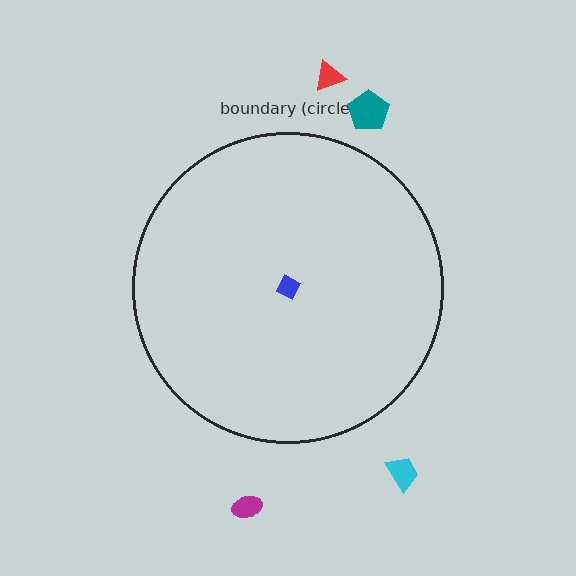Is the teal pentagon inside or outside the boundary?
Outside.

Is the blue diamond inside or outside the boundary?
Inside.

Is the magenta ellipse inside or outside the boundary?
Outside.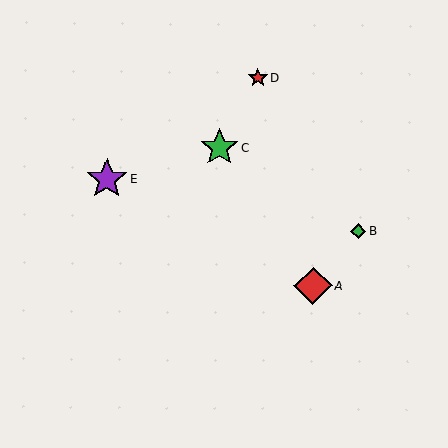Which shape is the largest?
The purple star (labeled E) is the largest.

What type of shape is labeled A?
Shape A is a red diamond.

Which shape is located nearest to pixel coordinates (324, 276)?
The red diamond (labeled A) at (313, 286) is nearest to that location.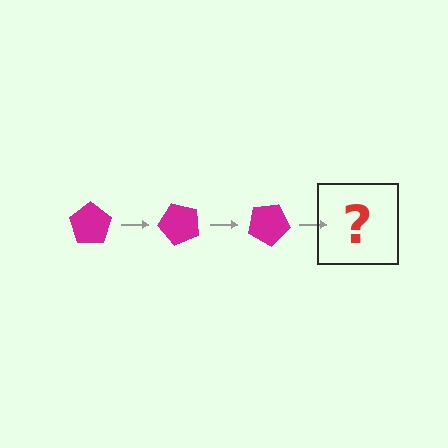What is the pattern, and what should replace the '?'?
The pattern is that the pentagon rotates 50 degrees each step. The '?' should be a magenta pentagon rotated 150 degrees.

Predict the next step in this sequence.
The next step is a magenta pentagon rotated 150 degrees.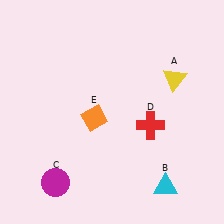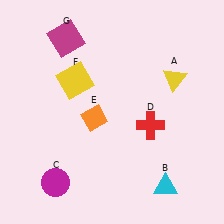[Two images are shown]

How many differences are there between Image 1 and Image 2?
There are 2 differences between the two images.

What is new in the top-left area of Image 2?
A yellow square (F) was added in the top-left area of Image 2.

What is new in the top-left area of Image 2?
A magenta square (G) was added in the top-left area of Image 2.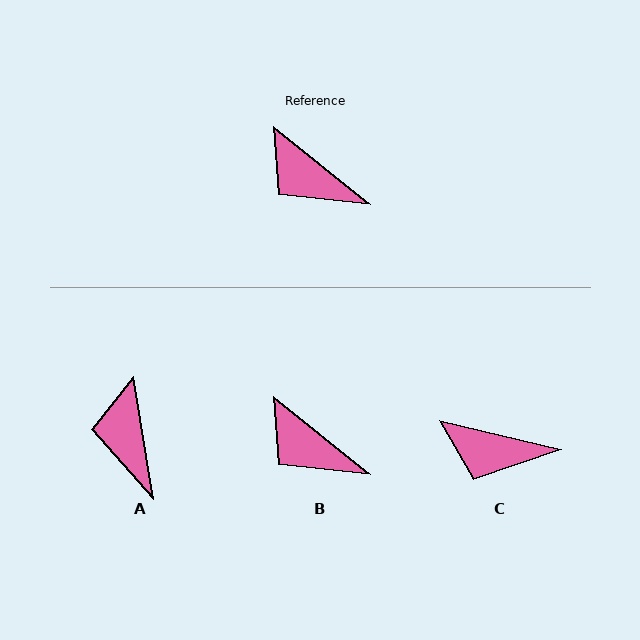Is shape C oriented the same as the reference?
No, it is off by about 26 degrees.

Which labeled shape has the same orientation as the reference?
B.